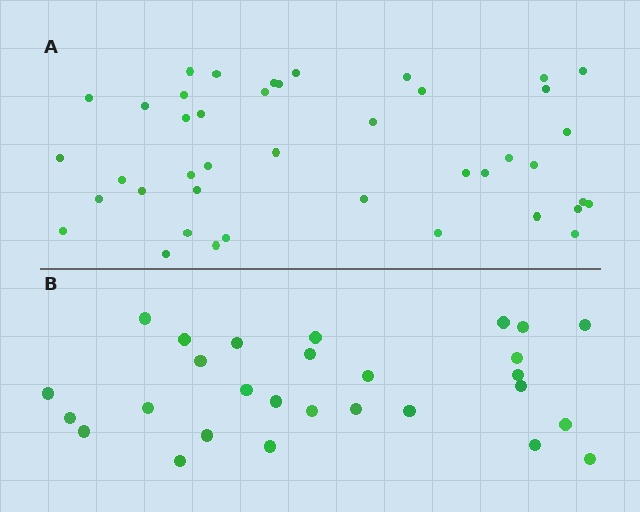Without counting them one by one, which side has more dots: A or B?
Region A (the top region) has more dots.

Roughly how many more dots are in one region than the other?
Region A has approximately 15 more dots than region B.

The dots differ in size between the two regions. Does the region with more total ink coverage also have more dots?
No. Region B has more total ink coverage because its dots are larger, but region A actually contains more individual dots. Total area can be misleading — the number of items is what matters here.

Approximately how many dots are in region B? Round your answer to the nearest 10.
About 30 dots. (The exact count is 28, which rounds to 30.)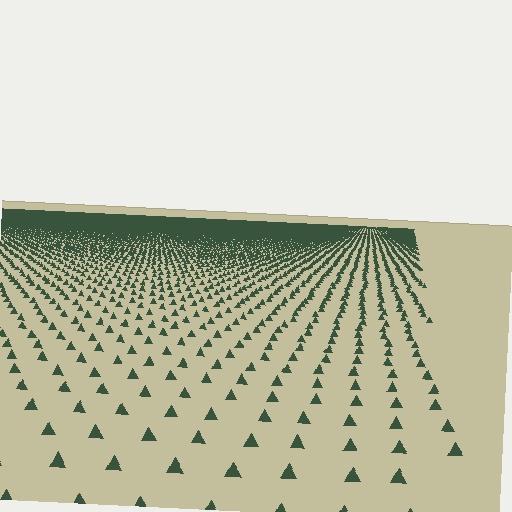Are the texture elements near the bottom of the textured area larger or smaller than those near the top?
Larger. Near the bottom, elements are closer to the viewer and appear at a bigger on-screen size.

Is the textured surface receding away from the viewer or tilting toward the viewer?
The surface is receding away from the viewer. Texture elements get smaller and denser toward the top.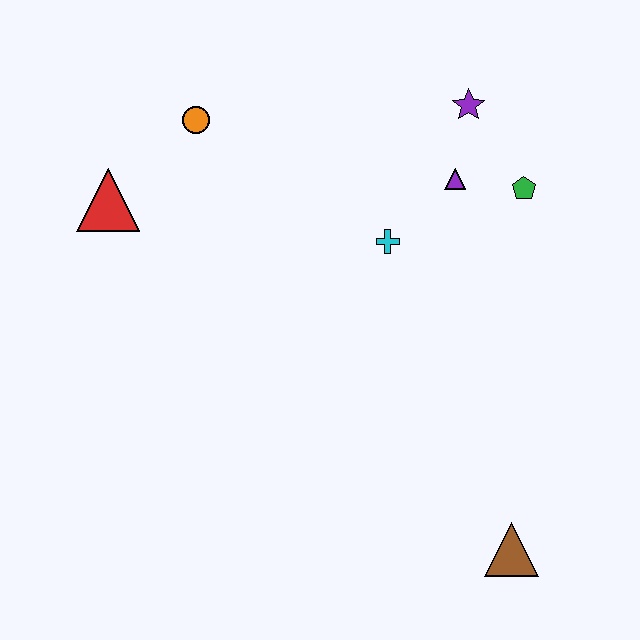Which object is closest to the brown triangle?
The cyan cross is closest to the brown triangle.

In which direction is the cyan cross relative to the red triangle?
The cyan cross is to the right of the red triangle.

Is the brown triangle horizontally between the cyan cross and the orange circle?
No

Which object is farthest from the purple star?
The brown triangle is farthest from the purple star.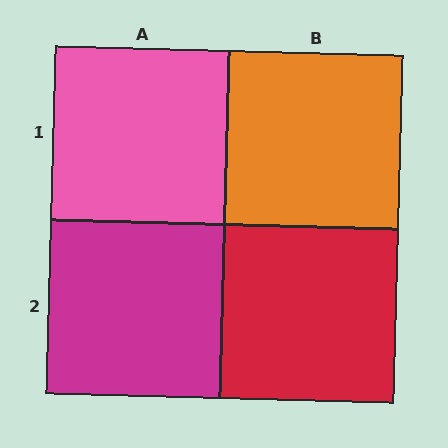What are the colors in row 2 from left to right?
Magenta, red.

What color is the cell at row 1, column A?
Pink.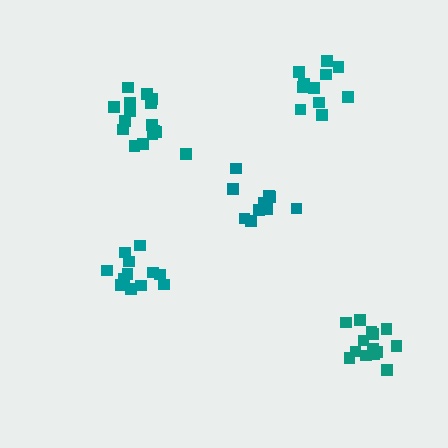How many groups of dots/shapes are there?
There are 5 groups.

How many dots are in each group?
Group 1: 16 dots, Group 2: 11 dots, Group 3: 11 dots, Group 4: 15 dots, Group 5: 12 dots (65 total).